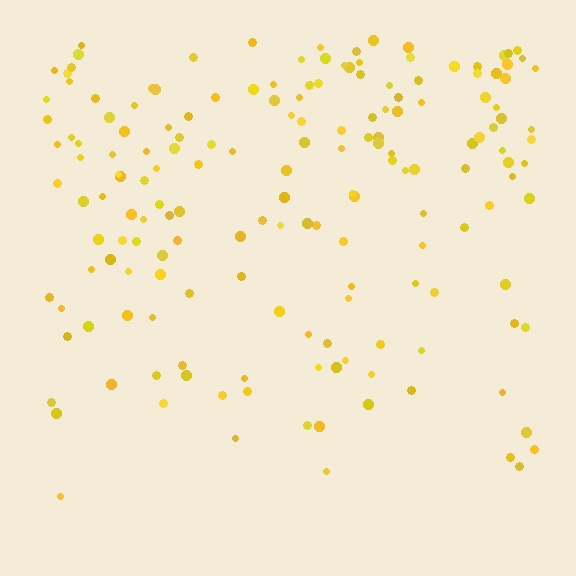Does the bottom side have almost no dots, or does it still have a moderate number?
Still a moderate number, just noticeably fewer than the top.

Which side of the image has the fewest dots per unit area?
The bottom.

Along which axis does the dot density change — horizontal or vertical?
Vertical.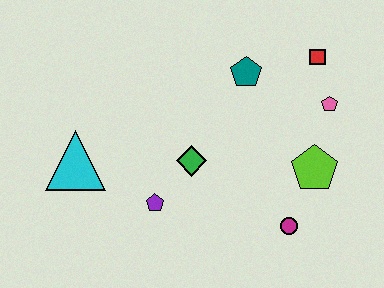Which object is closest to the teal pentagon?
The red square is closest to the teal pentagon.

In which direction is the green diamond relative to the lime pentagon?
The green diamond is to the left of the lime pentagon.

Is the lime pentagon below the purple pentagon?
No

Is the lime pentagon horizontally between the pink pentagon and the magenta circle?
Yes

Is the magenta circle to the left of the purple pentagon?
No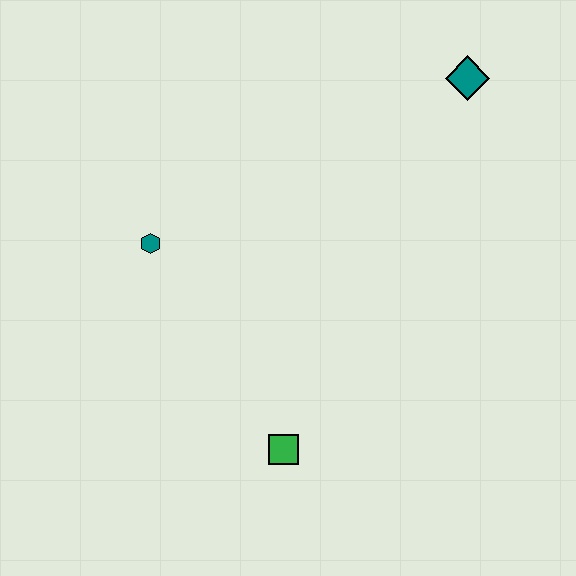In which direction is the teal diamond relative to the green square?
The teal diamond is above the green square.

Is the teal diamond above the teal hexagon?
Yes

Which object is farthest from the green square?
The teal diamond is farthest from the green square.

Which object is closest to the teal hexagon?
The green square is closest to the teal hexagon.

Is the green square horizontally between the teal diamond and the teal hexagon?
Yes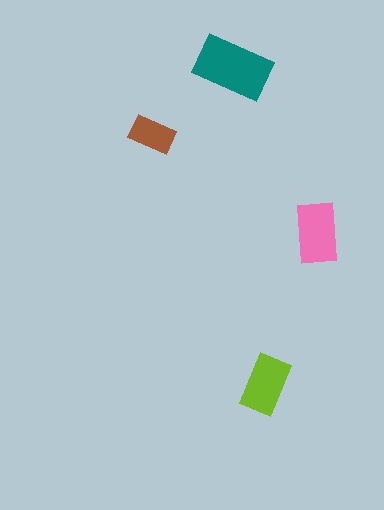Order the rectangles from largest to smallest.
the teal one, the pink one, the lime one, the brown one.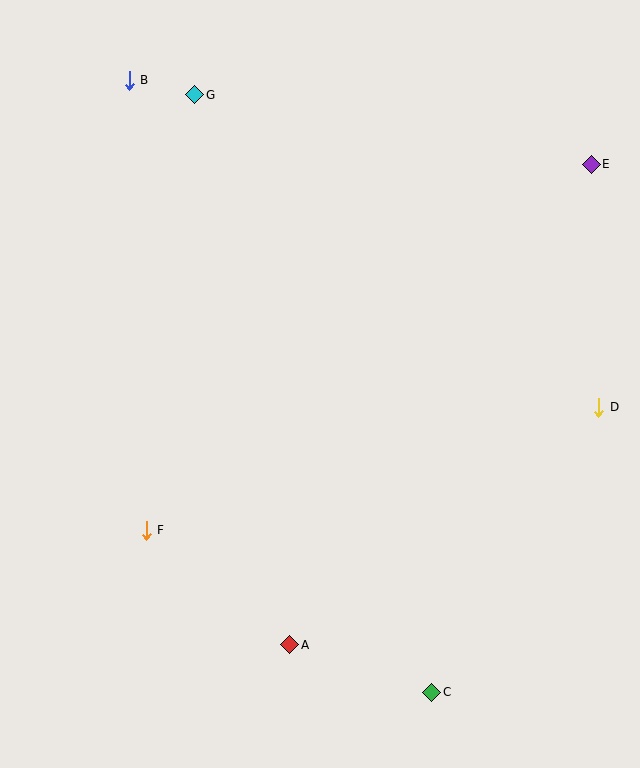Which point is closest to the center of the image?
Point F at (146, 530) is closest to the center.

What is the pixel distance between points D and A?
The distance between D and A is 390 pixels.